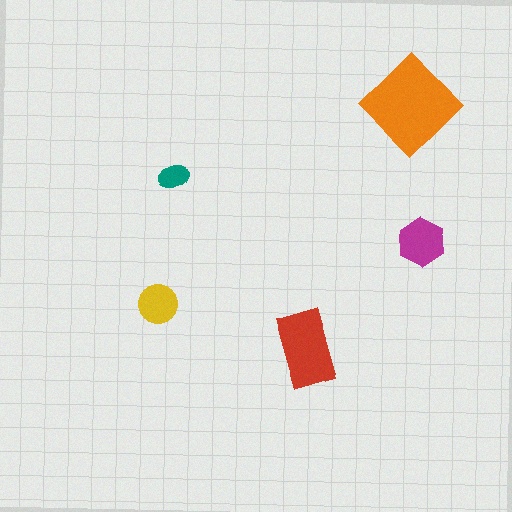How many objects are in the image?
There are 5 objects in the image.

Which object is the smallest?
The teal ellipse.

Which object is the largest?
The orange diamond.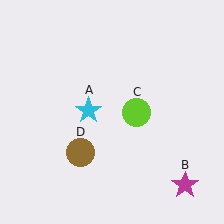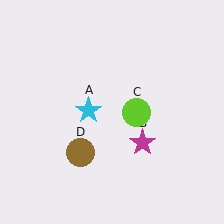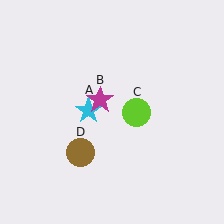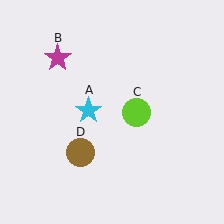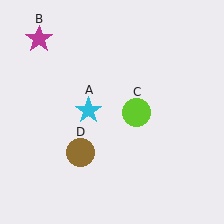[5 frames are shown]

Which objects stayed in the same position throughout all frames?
Cyan star (object A) and lime circle (object C) and brown circle (object D) remained stationary.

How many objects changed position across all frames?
1 object changed position: magenta star (object B).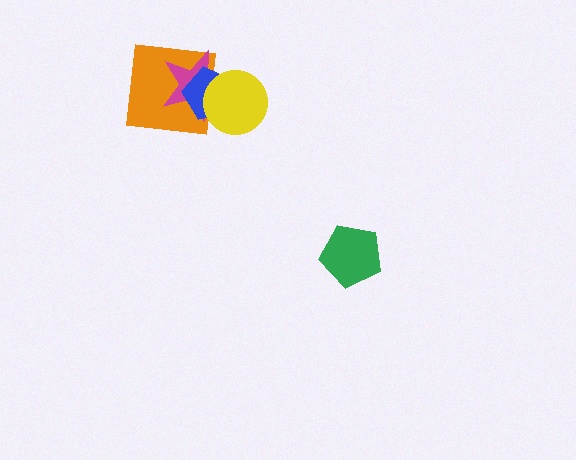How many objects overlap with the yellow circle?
2 objects overlap with the yellow circle.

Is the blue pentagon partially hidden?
Yes, it is partially covered by another shape.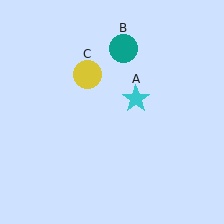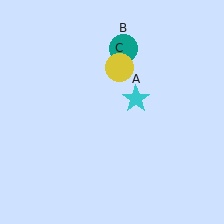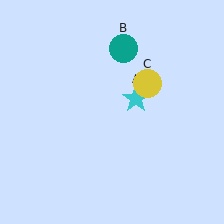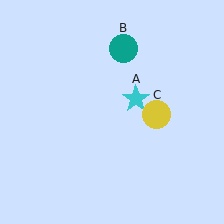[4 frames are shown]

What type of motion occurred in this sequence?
The yellow circle (object C) rotated clockwise around the center of the scene.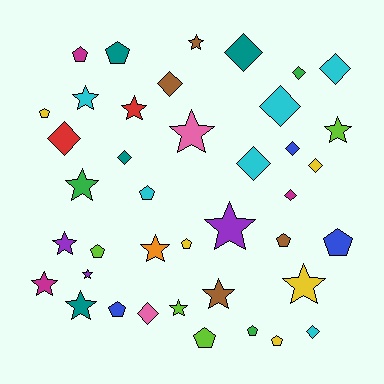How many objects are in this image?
There are 40 objects.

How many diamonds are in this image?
There are 13 diamonds.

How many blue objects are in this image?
There are 3 blue objects.